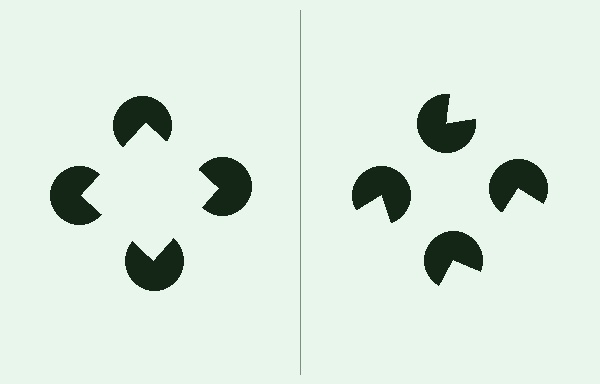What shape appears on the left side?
An illusory square.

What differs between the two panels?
The pac-man discs are positioned identically on both sides; only the wedge orientations differ. On the left they align to a square; on the right they are misaligned.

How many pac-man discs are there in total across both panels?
8 — 4 on each side.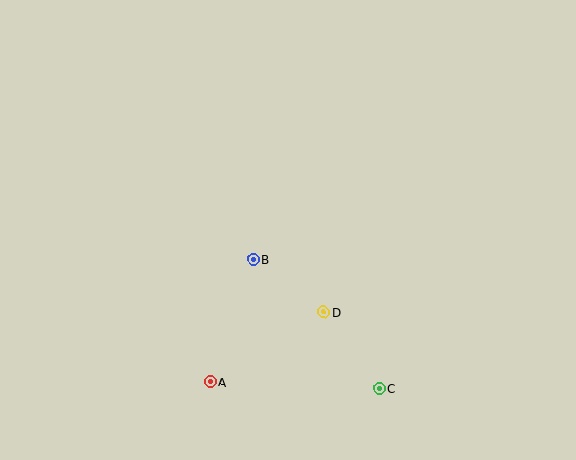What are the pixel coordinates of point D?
Point D is at (323, 312).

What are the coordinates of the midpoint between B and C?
The midpoint between B and C is at (316, 324).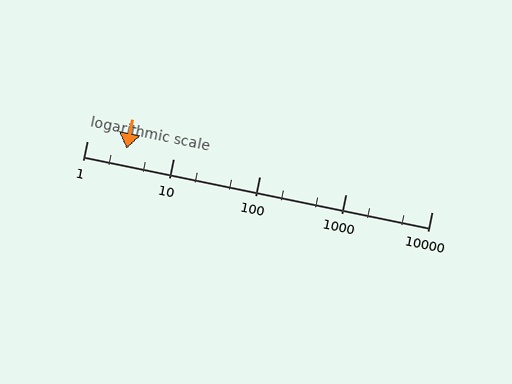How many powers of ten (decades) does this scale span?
The scale spans 4 decades, from 1 to 10000.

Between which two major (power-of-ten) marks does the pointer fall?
The pointer is between 1 and 10.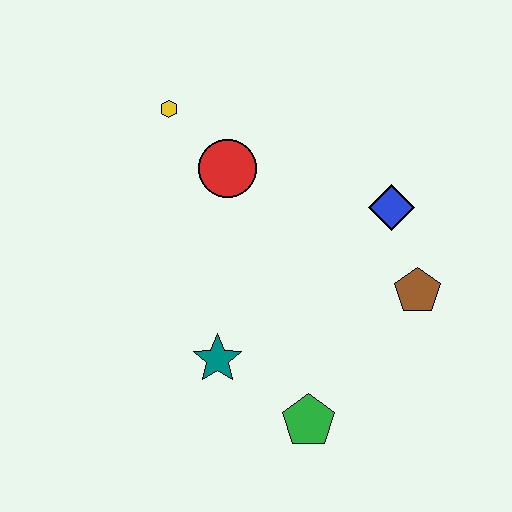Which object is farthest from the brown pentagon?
The yellow hexagon is farthest from the brown pentagon.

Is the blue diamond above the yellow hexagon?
No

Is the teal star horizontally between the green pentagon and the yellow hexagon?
Yes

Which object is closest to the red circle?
The yellow hexagon is closest to the red circle.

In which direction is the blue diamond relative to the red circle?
The blue diamond is to the right of the red circle.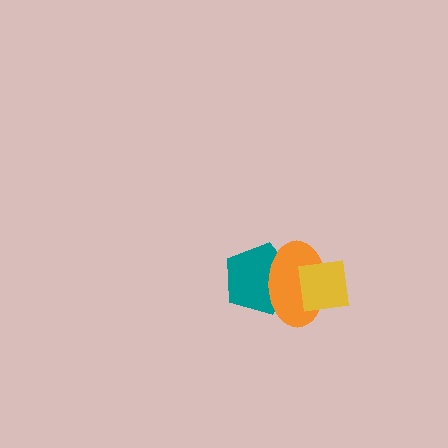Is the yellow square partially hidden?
No, no other shape covers it.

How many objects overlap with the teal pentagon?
1 object overlaps with the teal pentagon.